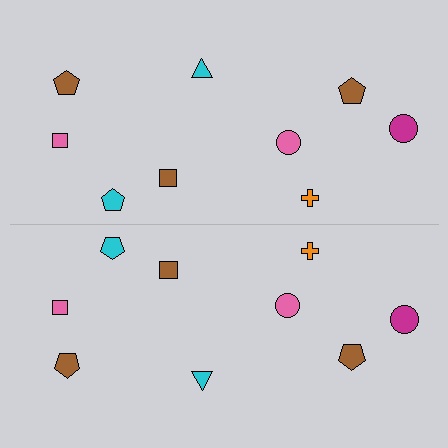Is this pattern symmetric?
Yes, this pattern has bilateral (reflection) symmetry.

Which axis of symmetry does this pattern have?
The pattern has a horizontal axis of symmetry running through the center of the image.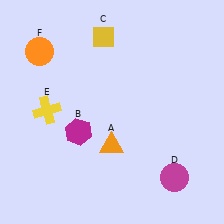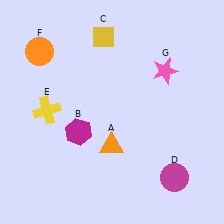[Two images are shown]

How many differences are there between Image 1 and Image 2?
There is 1 difference between the two images.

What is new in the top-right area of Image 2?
A pink star (G) was added in the top-right area of Image 2.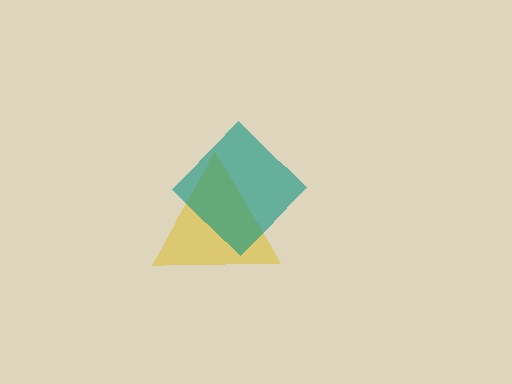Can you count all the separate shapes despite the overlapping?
Yes, there are 2 separate shapes.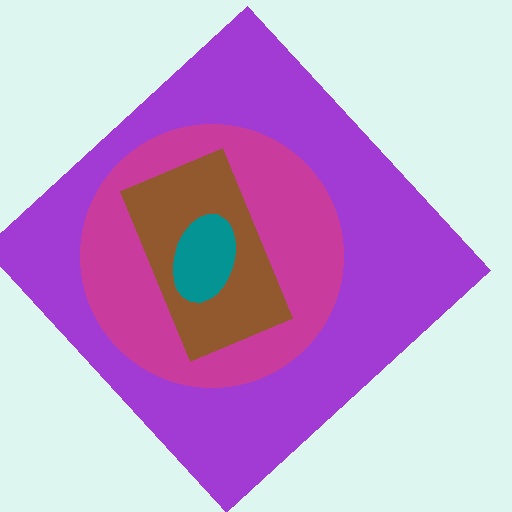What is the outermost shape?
The purple diamond.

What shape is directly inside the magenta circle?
The brown rectangle.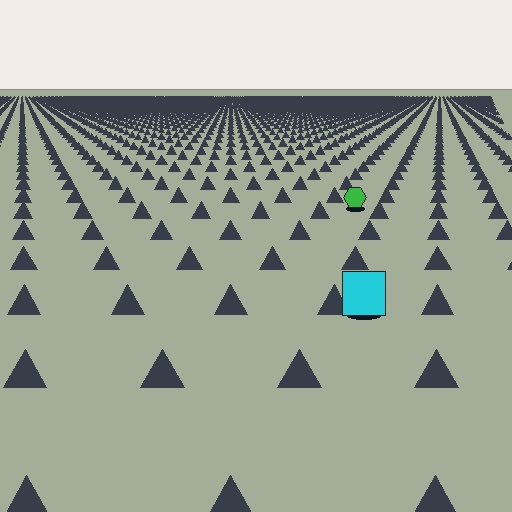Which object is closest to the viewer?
The cyan square is closest. The texture marks near it are larger and more spread out.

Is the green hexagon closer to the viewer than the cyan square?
No. The cyan square is closer — you can tell from the texture gradient: the ground texture is coarser near it.